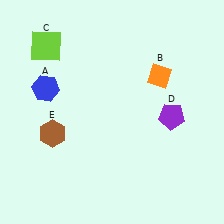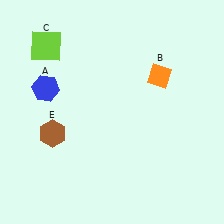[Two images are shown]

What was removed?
The purple pentagon (D) was removed in Image 2.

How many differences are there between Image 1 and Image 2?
There is 1 difference between the two images.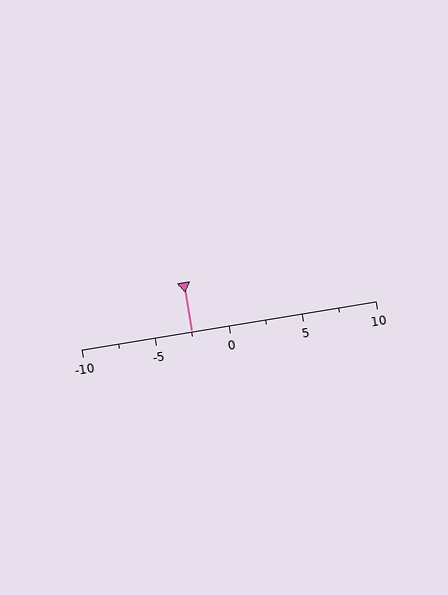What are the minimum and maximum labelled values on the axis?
The axis runs from -10 to 10.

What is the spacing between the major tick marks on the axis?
The major ticks are spaced 5 apart.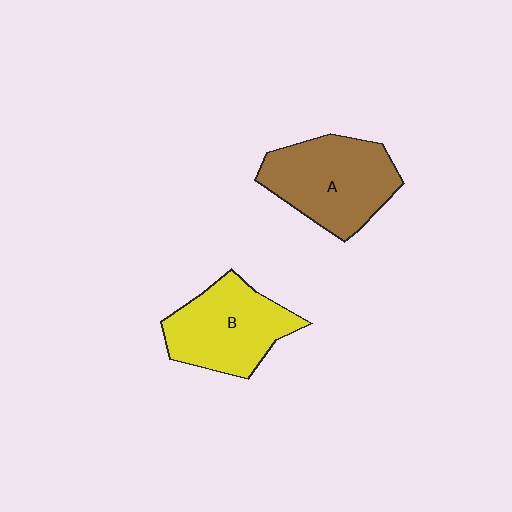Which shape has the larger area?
Shape A (brown).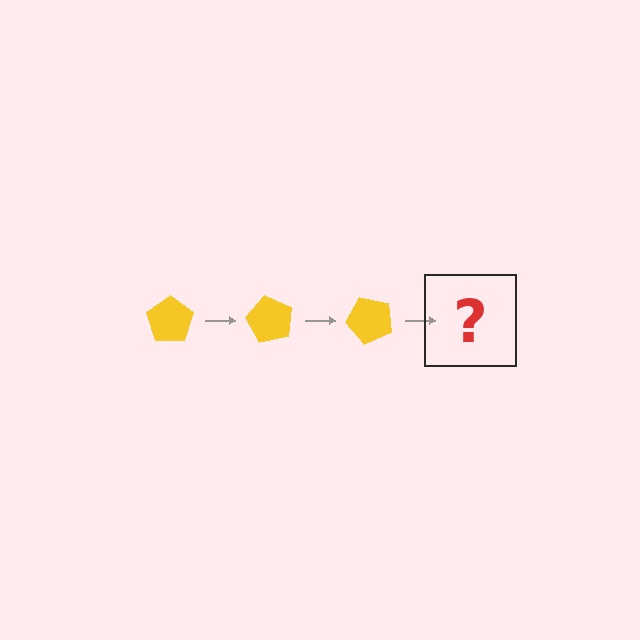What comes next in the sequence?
The next element should be a yellow pentagon rotated 180 degrees.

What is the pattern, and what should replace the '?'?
The pattern is that the pentagon rotates 60 degrees each step. The '?' should be a yellow pentagon rotated 180 degrees.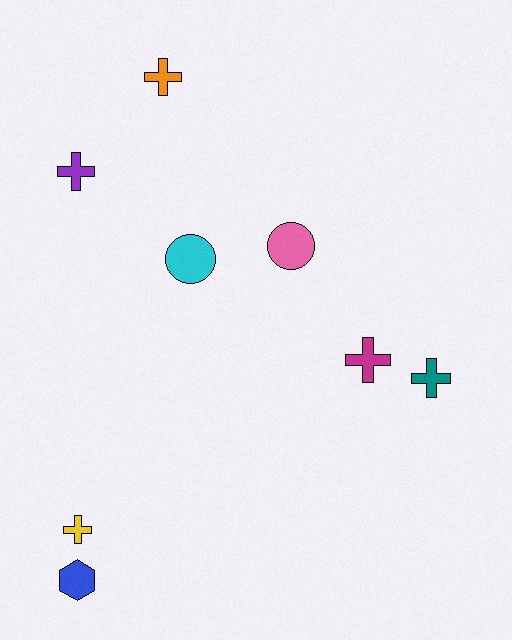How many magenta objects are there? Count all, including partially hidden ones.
There is 1 magenta object.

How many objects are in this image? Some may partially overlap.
There are 8 objects.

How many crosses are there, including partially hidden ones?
There are 5 crosses.